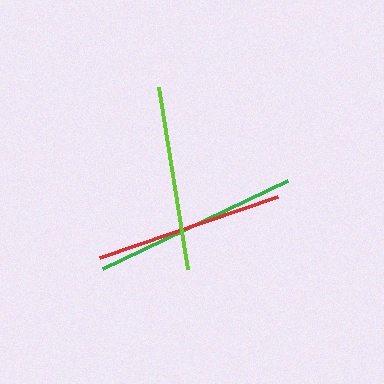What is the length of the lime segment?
The lime segment is approximately 185 pixels long.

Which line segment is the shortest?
The lime line is the shortest at approximately 185 pixels.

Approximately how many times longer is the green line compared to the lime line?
The green line is approximately 1.1 times the length of the lime line.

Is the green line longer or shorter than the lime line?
The green line is longer than the lime line.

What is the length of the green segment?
The green segment is approximately 205 pixels long.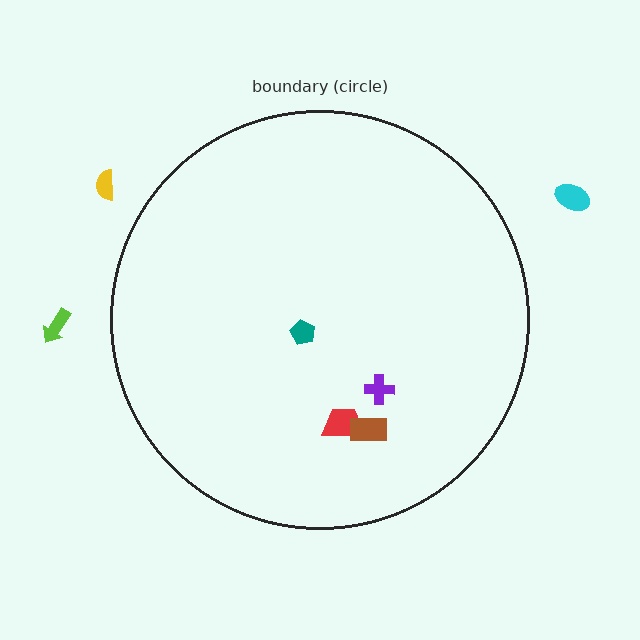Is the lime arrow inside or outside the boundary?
Outside.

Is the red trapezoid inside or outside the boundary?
Inside.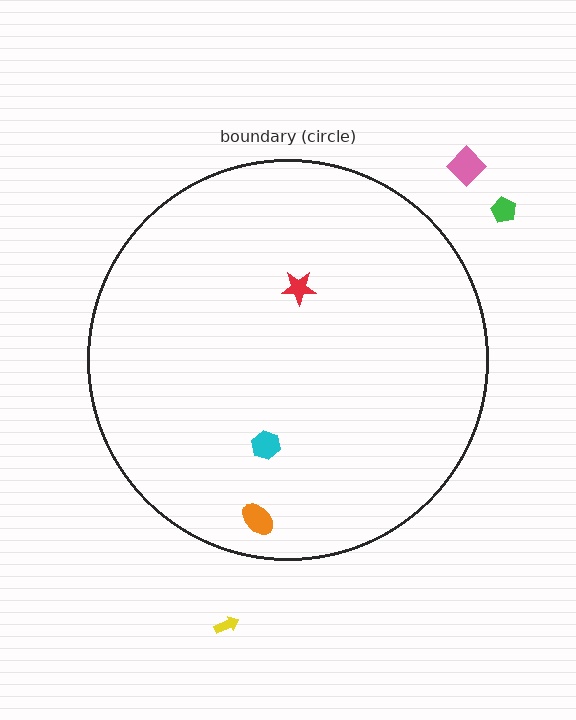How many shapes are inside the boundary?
3 inside, 3 outside.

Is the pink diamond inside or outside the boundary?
Outside.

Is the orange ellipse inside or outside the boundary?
Inside.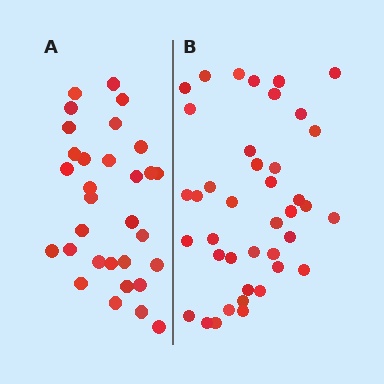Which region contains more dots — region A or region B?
Region B (the right region) has more dots.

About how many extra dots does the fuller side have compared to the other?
Region B has roughly 8 or so more dots than region A.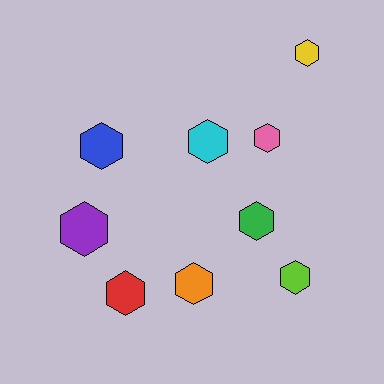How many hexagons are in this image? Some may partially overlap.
There are 9 hexagons.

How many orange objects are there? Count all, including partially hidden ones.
There is 1 orange object.